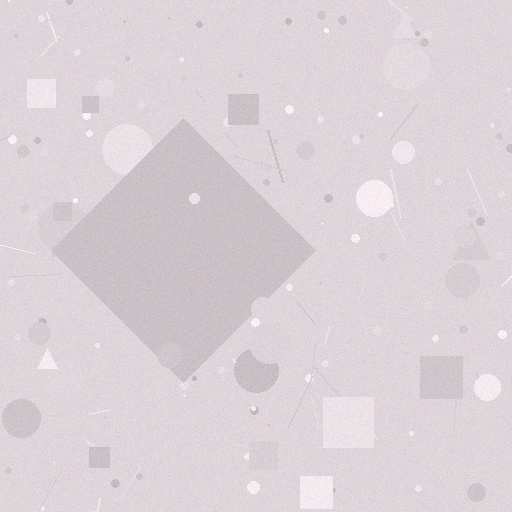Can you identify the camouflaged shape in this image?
The camouflaged shape is a diamond.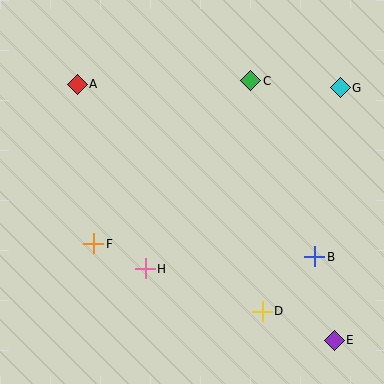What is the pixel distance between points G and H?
The distance between G and H is 266 pixels.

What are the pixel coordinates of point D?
Point D is at (262, 311).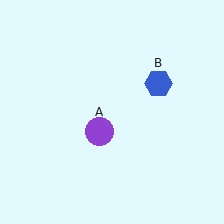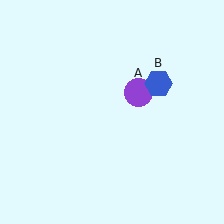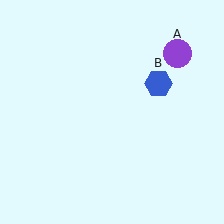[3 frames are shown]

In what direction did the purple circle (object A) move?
The purple circle (object A) moved up and to the right.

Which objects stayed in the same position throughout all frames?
Blue hexagon (object B) remained stationary.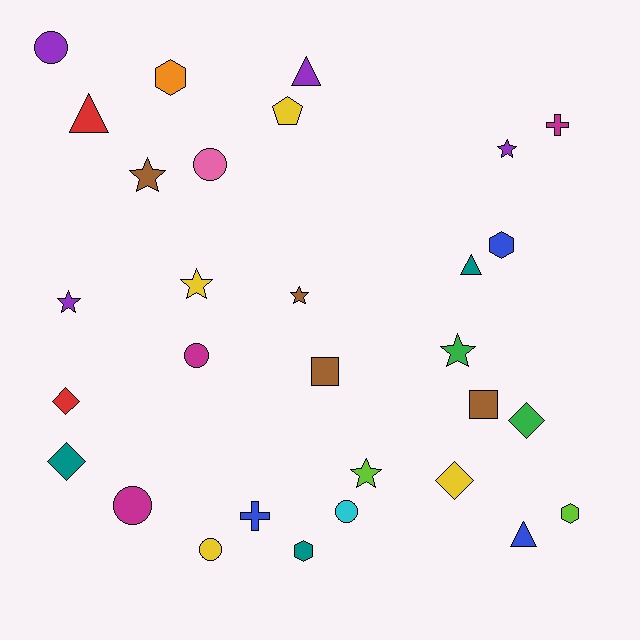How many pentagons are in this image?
There is 1 pentagon.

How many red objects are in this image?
There are 2 red objects.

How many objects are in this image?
There are 30 objects.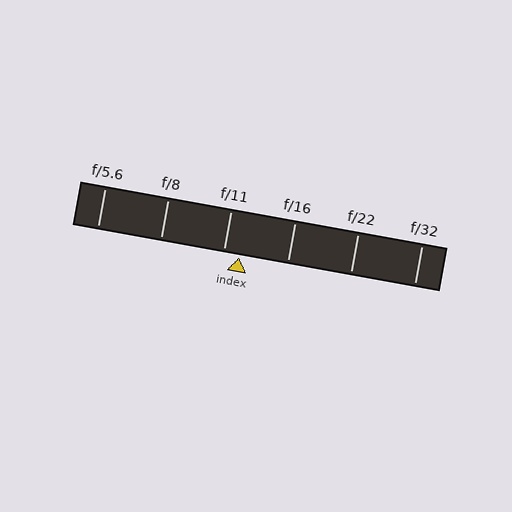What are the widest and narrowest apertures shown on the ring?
The widest aperture shown is f/5.6 and the narrowest is f/32.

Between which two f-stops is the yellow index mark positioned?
The index mark is between f/11 and f/16.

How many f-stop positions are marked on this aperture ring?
There are 6 f-stop positions marked.